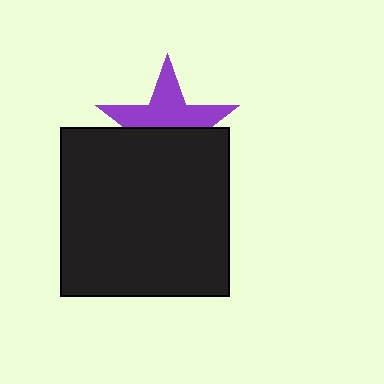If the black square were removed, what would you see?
You would see the complete purple star.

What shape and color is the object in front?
The object in front is a black square.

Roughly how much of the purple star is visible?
About half of it is visible (roughly 52%).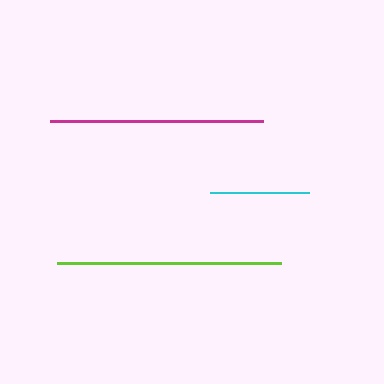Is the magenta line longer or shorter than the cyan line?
The magenta line is longer than the cyan line.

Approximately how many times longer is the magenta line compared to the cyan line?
The magenta line is approximately 2.1 times the length of the cyan line.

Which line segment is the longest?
The lime line is the longest at approximately 224 pixels.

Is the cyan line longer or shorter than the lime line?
The lime line is longer than the cyan line.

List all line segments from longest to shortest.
From longest to shortest: lime, magenta, cyan.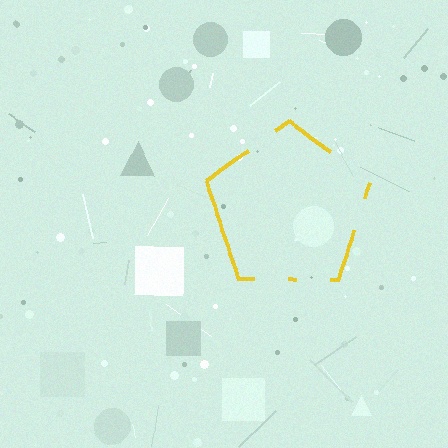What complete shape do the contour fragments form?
The contour fragments form a pentagon.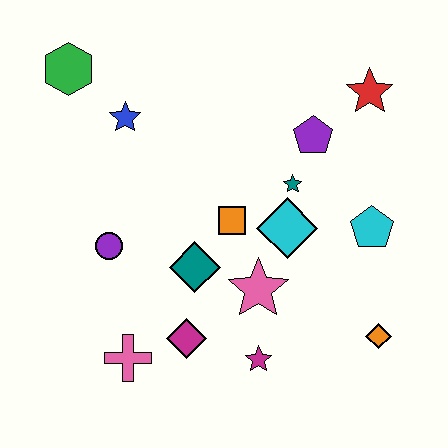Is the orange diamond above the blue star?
No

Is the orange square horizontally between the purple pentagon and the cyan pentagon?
No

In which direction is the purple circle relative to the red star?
The purple circle is to the left of the red star.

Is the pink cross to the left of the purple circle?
No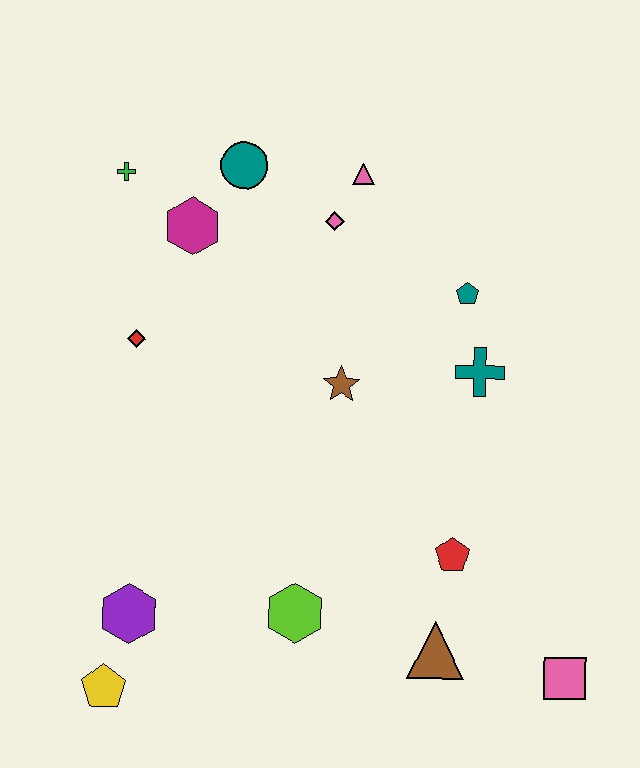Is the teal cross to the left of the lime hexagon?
No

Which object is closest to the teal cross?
The teal pentagon is closest to the teal cross.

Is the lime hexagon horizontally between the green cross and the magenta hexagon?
No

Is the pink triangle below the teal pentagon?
No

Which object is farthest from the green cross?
The pink square is farthest from the green cross.